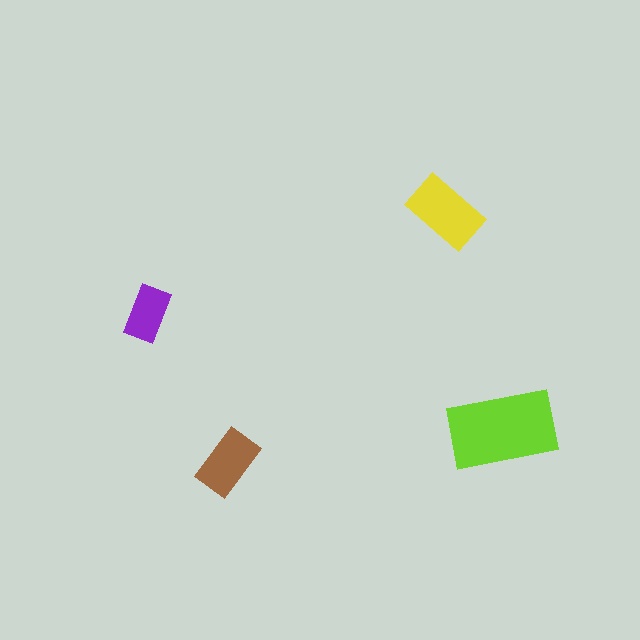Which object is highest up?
The yellow rectangle is topmost.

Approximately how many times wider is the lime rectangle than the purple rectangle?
About 2 times wider.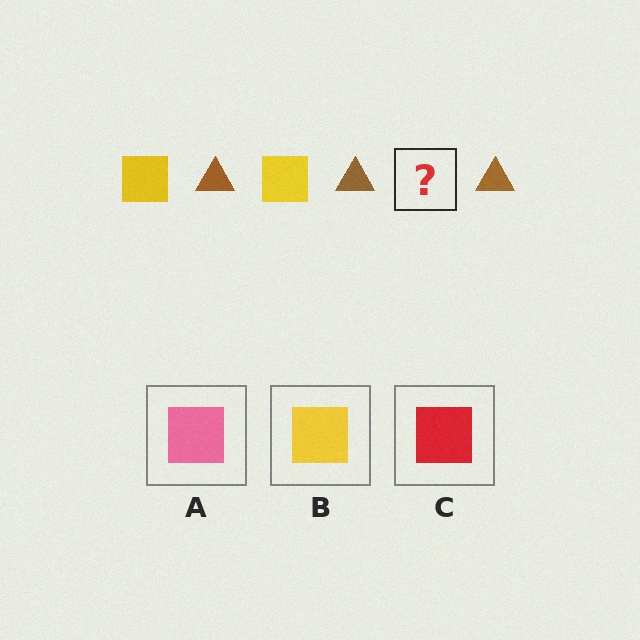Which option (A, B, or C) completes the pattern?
B.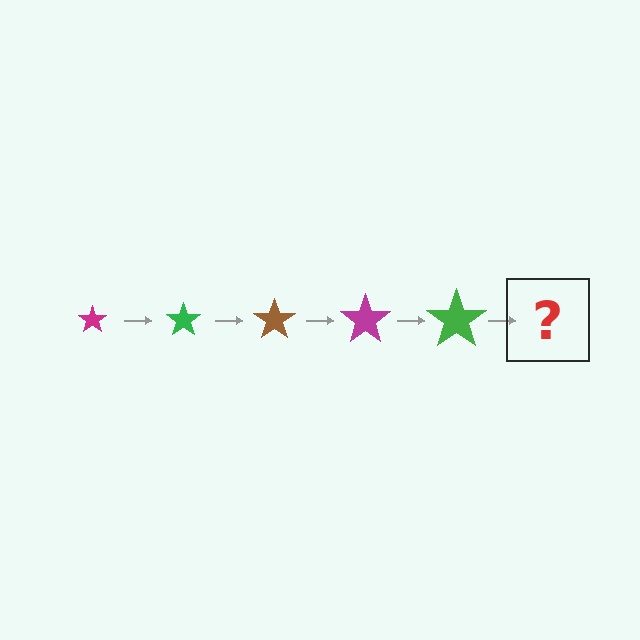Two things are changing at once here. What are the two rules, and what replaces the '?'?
The two rules are that the star grows larger each step and the color cycles through magenta, green, and brown. The '?' should be a brown star, larger than the previous one.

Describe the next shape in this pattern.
It should be a brown star, larger than the previous one.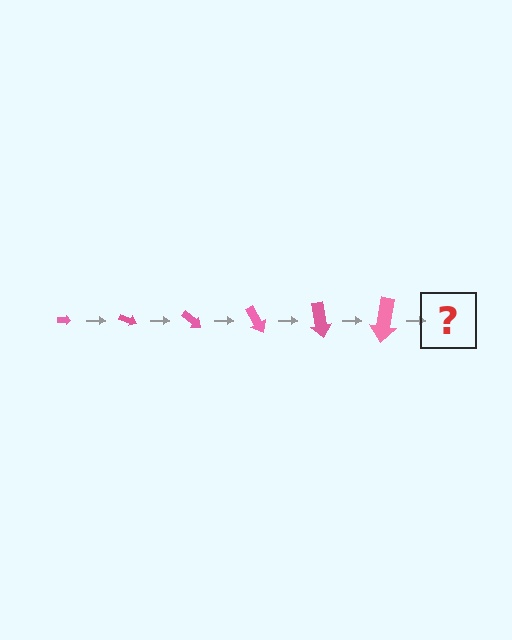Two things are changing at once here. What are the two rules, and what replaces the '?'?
The two rules are that the arrow grows larger each step and it rotates 20 degrees each step. The '?' should be an arrow, larger than the previous one and rotated 120 degrees from the start.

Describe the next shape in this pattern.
It should be an arrow, larger than the previous one and rotated 120 degrees from the start.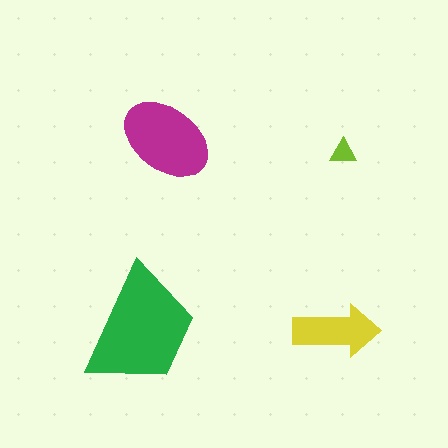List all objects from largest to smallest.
The green trapezoid, the magenta ellipse, the yellow arrow, the lime triangle.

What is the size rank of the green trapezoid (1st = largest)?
1st.